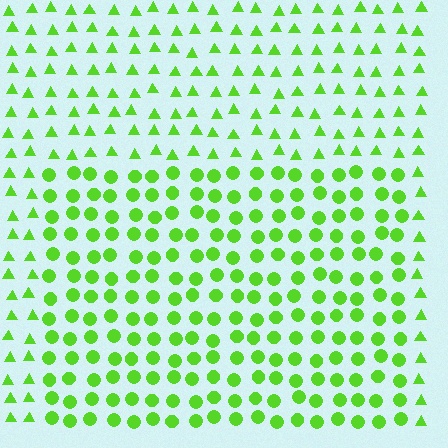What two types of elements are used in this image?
The image uses circles inside the rectangle region and triangles outside it.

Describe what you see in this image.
The image is filled with small lime elements arranged in a uniform grid. A rectangle-shaped region contains circles, while the surrounding area contains triangles. The boundary is defined purely by the change in element shape.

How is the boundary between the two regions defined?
The boundary is defined by a change in element shape: circles inside vs. triangles outside. All elements share the same color and spacing.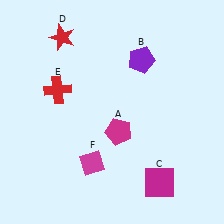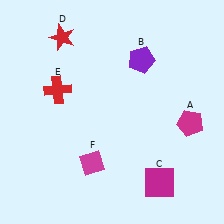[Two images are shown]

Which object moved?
The magenta pentagon (A) moved right.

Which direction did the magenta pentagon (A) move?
The magenta pentagon (A) moved right.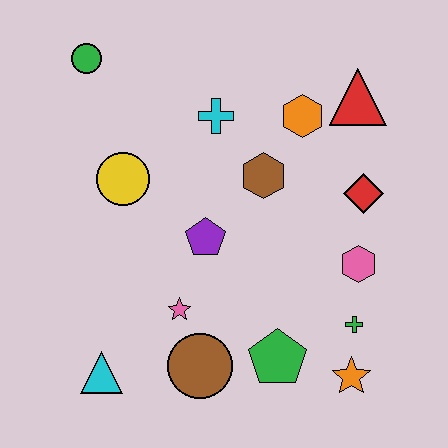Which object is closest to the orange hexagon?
The red triangle is closest to the orange hexagon.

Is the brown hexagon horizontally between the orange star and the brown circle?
Yes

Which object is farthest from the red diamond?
The cyan triangle is farthest from the red diamond.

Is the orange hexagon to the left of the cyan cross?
No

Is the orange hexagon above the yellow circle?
Yes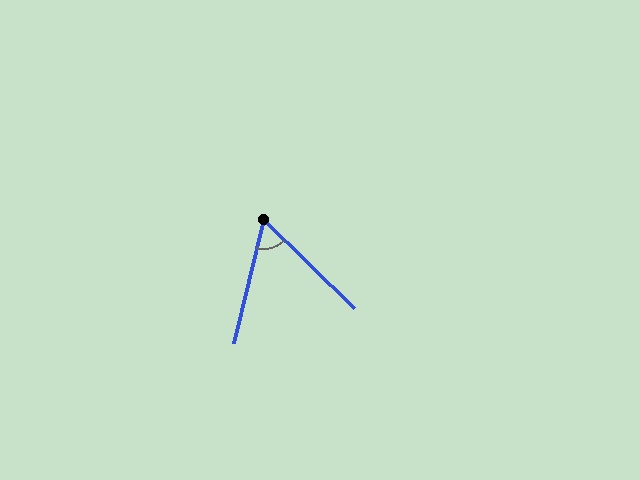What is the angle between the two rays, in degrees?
Approximately 59 degrees.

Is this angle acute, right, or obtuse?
It is acute.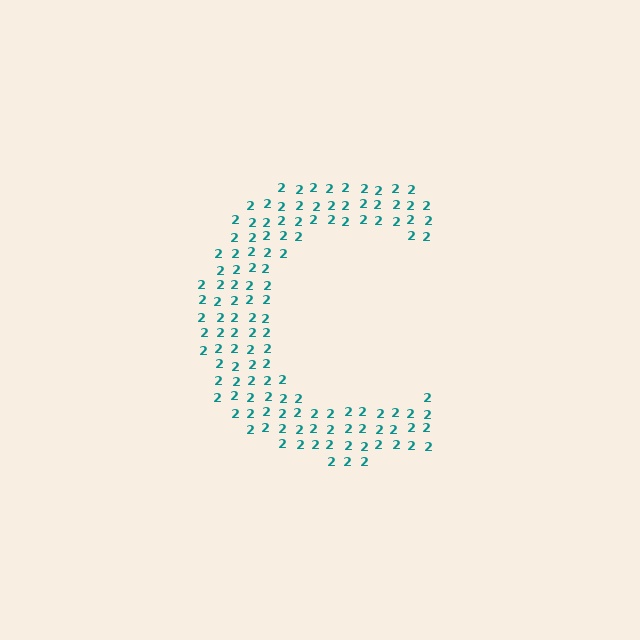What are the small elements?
The small elements are digit 2's.